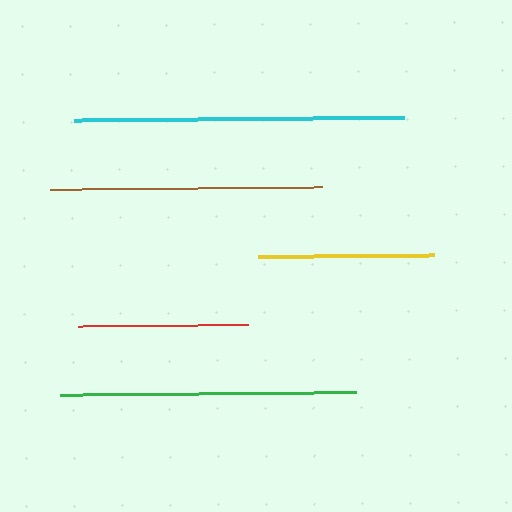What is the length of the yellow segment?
The yellow segment is approximately 176 pixels long.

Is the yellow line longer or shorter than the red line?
The yellow line is longer than the red line.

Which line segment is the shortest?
The red line is the shortest at approximately 171 pixels.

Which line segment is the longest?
The cyan line is the longest at approximately 331 pixels.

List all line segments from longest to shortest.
From longest to shortest: cyan, green, brown, yellow, red.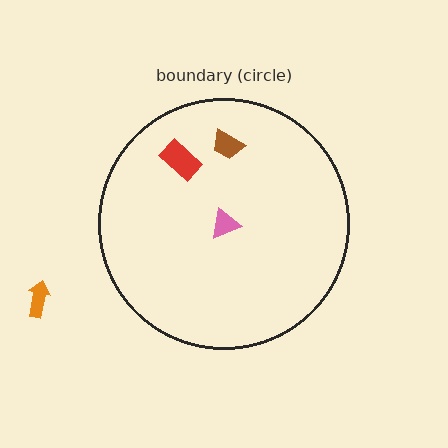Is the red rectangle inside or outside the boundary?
Inside.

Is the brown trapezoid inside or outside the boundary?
Inside.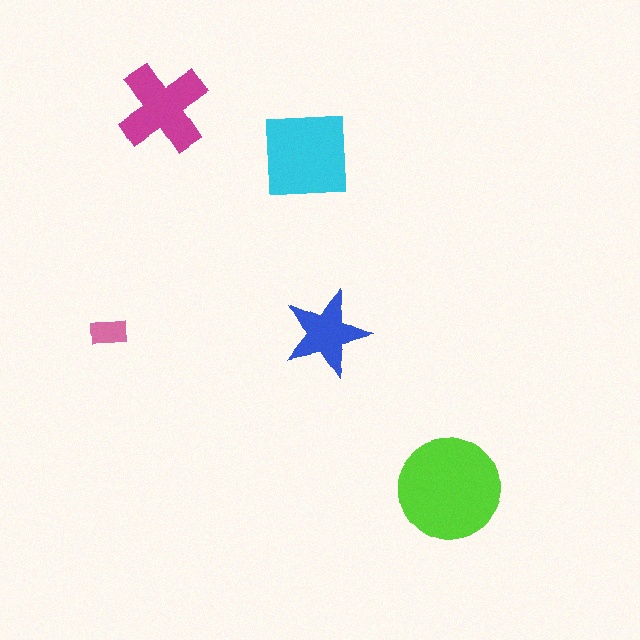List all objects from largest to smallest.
The lime circle, the cyan square, the magenta cross, the blue star, the pink rectangle.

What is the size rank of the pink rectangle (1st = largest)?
5th.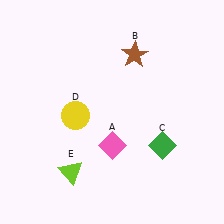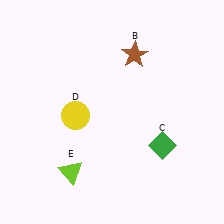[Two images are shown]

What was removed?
The pink diamond (A) was removed in Image 2.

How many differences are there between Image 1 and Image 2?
There is 1 difference between the two images.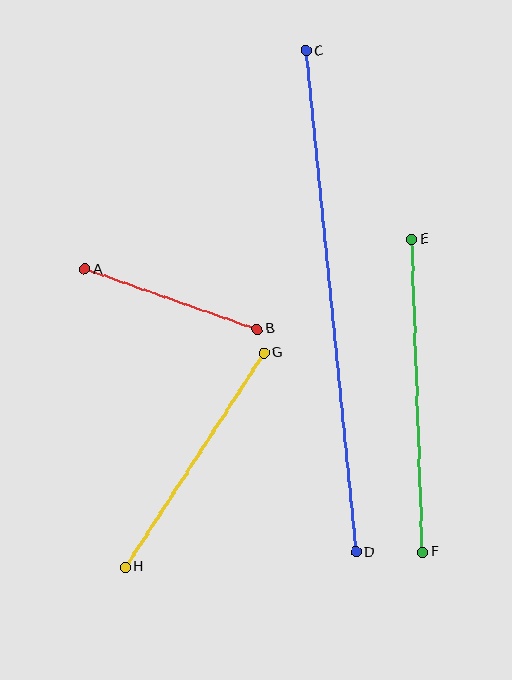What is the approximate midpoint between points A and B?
The midpoint is at approximately (171, 299) pixels.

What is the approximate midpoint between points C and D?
The midpoint is at approximately (331, 301) pixels.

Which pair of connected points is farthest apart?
Points C and D are farthest apart.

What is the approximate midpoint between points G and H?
The midpoint is at approximately (195, 460) pixels.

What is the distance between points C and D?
The distance is approximately 503 pixels.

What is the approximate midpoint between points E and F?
The midpoint is at approximately (417, 396) pixels.